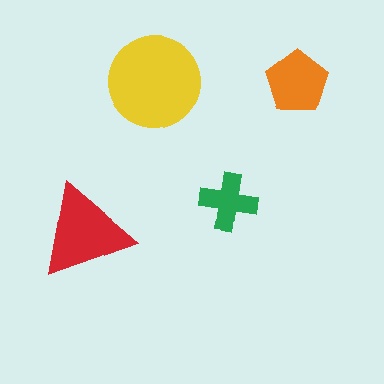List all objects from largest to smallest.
The yellow circle, the red triangle, the orange pentagon, the green cross.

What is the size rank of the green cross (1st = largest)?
4th.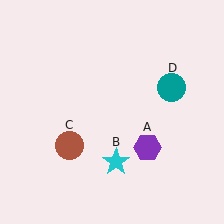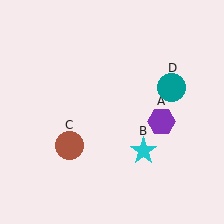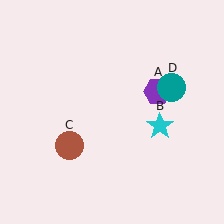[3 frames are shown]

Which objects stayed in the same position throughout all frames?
Brown circle (object C) and teal circle (object D) remained stationary.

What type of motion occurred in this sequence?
The purple hexagon (object A), cyan star (object B) rotated counterclockwise around the center of the scene.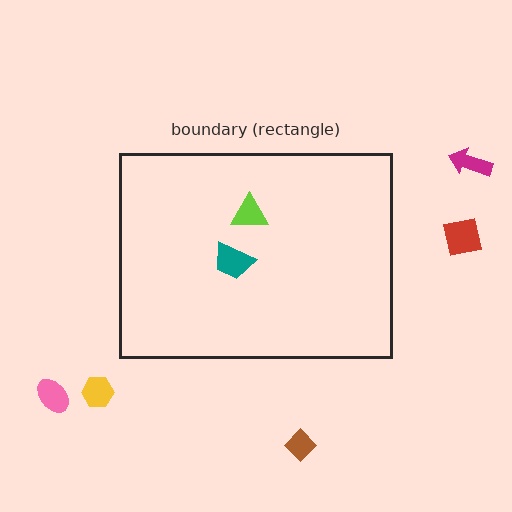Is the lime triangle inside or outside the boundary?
Inside.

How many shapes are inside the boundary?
2 inside, 5 outside.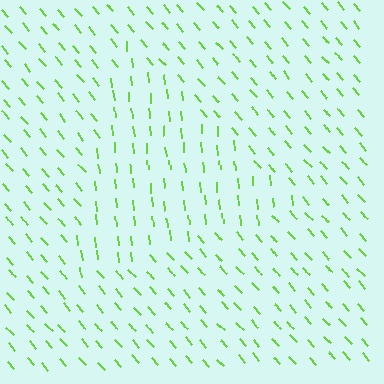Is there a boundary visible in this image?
Yes, there is a texture boundary formed by a change in line orientation.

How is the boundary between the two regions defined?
The boundary is defined purely by a change in line orientation (approximately 35 degrees difference). All lines are the same color and thickness.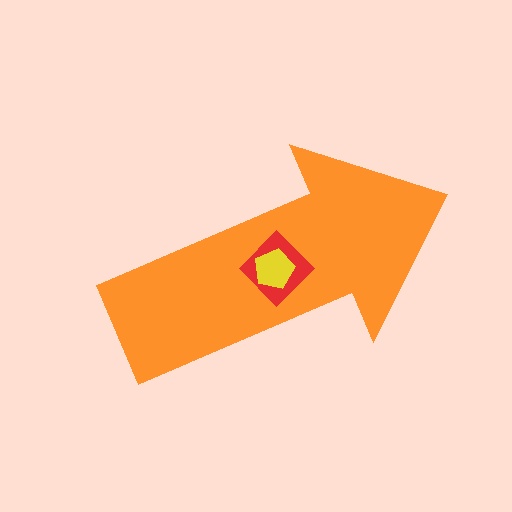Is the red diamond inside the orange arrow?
Yes.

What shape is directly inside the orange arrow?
The red diamond.